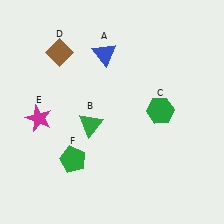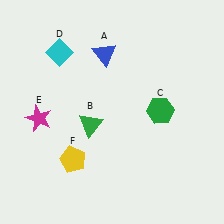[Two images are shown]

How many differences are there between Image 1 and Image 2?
There are 2 differences between the two images.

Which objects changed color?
D changed from brown to cyan. F changed from green to yellow.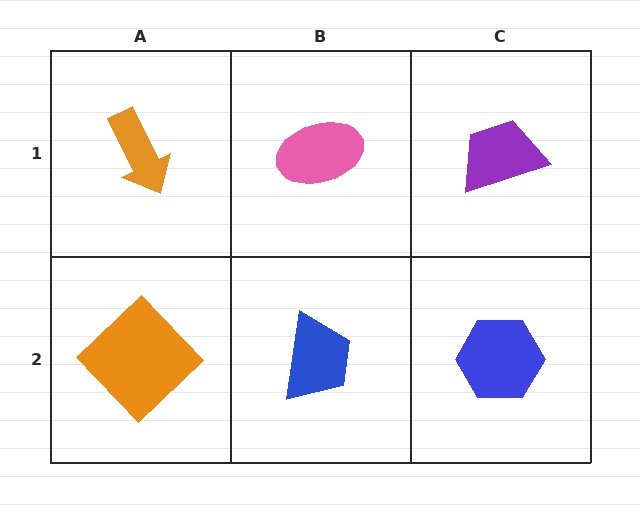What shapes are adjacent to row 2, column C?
A purple trapezoid (row 1, column C), a blue trapezoid (row 2, column B).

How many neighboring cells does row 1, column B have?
3.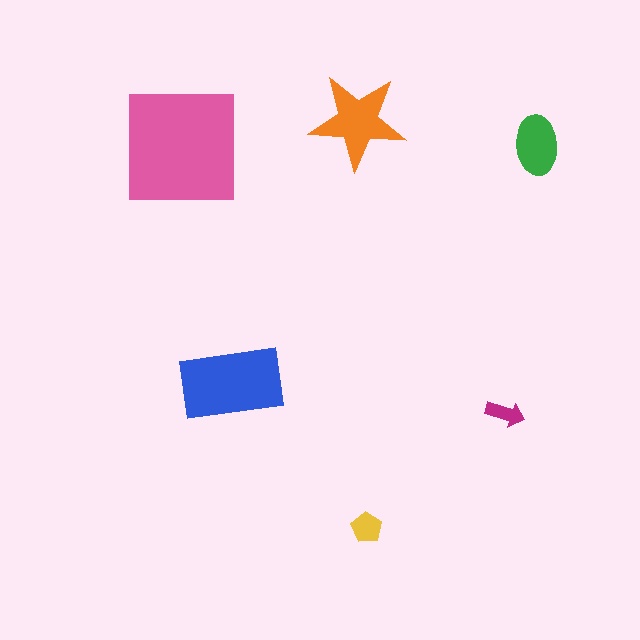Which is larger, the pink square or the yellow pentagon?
The pink square.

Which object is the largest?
The pink square.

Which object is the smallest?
The magenta arrow.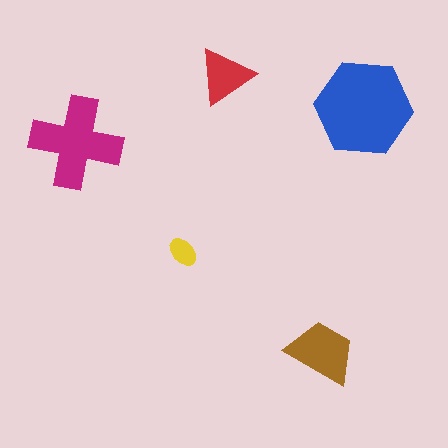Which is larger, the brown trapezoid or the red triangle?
The brown trapezoid.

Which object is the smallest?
The yellow ellipse.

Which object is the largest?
The blue hexagon.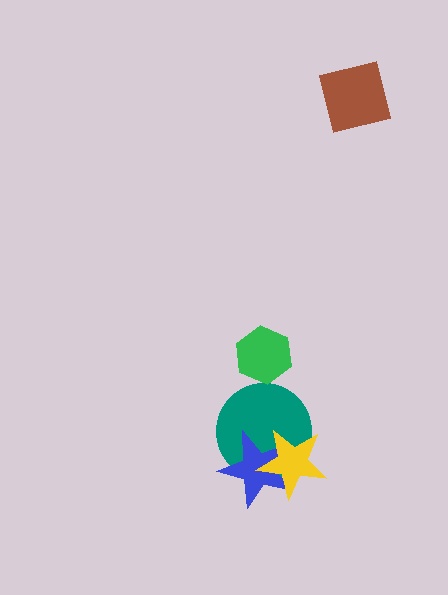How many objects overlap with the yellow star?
2 objects overlap with the yellow star.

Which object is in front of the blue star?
The yellow star is in front of the blue star.